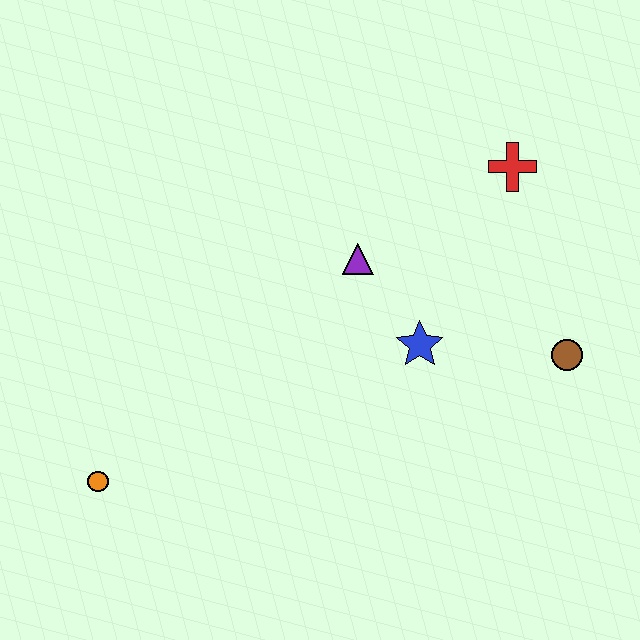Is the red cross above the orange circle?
Yes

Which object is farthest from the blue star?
The orange circle is farthest from the blue star.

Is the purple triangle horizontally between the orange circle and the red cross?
Yes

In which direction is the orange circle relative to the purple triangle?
The orange circle is to the left of the purple triangle.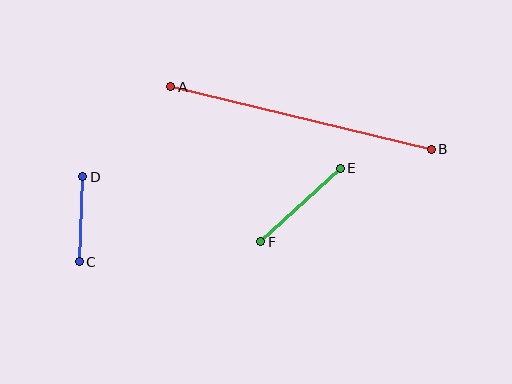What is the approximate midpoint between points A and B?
The midpoint is at approximately (301, 118) pixels.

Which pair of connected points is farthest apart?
Points A and B are farthest apart.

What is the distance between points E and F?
The distance is approximately 108 pixels.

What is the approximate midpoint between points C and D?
The midpoint is at approximately (81, 219) pixels.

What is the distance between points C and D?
The distance is approximately 85 pixels.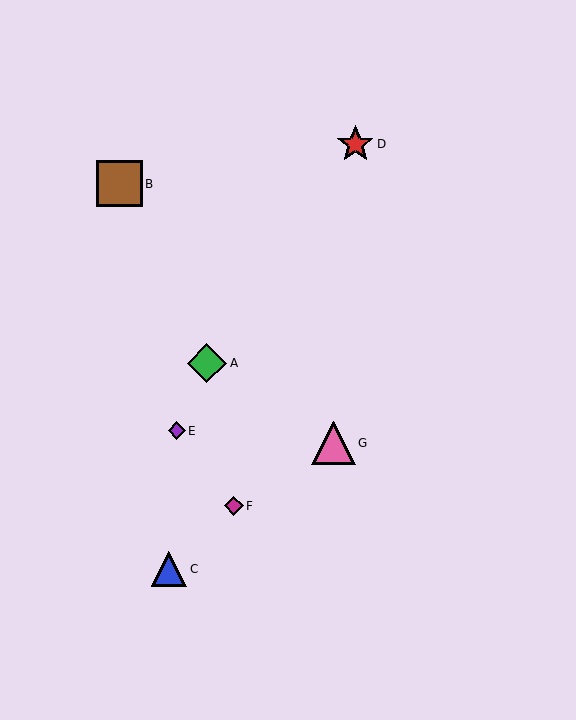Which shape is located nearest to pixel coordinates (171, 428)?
The purple diamond (labeled E) at (177, 431) is nearest to that location.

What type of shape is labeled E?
Shape E is a purple diamond.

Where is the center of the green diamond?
The center of the green diamond is at (207, 363).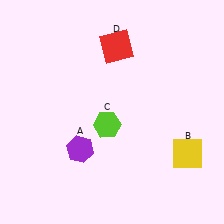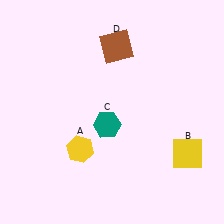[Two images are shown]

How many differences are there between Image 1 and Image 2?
There are 3 differences between the two images.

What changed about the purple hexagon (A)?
In Image 1, A is purple. In Image 2, it changed to yellow.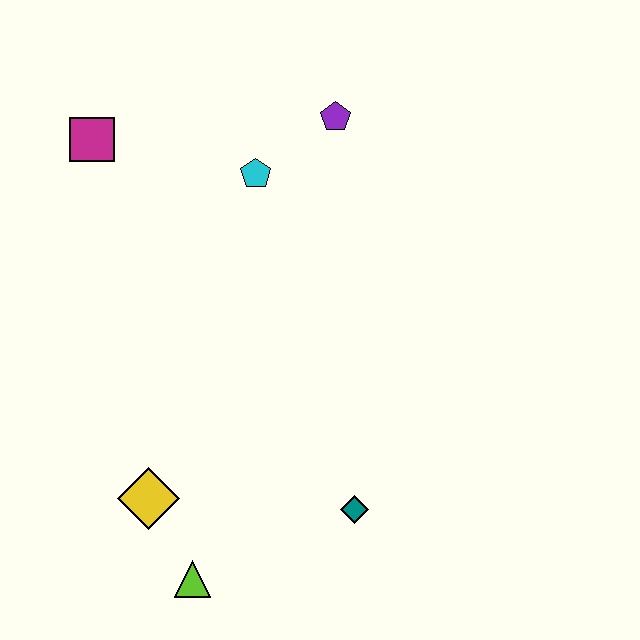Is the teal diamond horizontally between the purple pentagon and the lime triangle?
No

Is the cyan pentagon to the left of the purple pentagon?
Yes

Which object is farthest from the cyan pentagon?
The lime triangle is farthest from the cyan pentagon.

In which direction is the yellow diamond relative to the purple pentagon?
The yellow diamond is below the purple pentagon.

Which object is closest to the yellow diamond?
The lime triangle is closest to the yellow diamond.